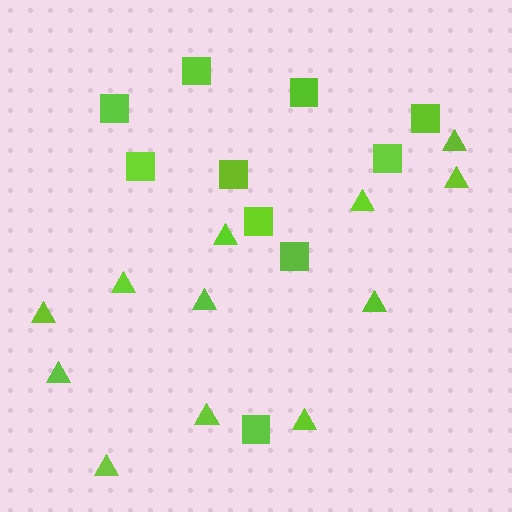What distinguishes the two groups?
There are 2 groups: one group of squares (10) and one group of triangles (12).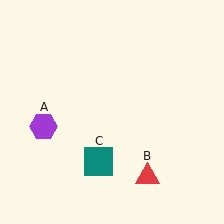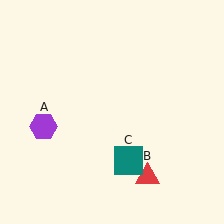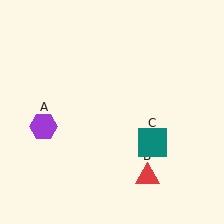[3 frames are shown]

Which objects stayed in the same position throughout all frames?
Purple hexagon (object A) and red triangle (object B) remained stationary.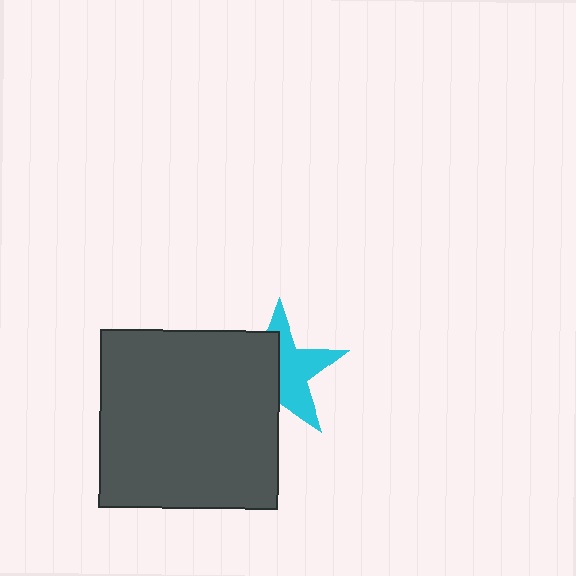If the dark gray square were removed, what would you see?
You would see the complete cyan star.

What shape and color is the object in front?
The object in front is a dark gray square.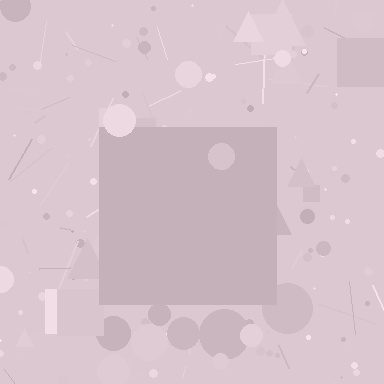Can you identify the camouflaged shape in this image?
The camouflaged shape is a square.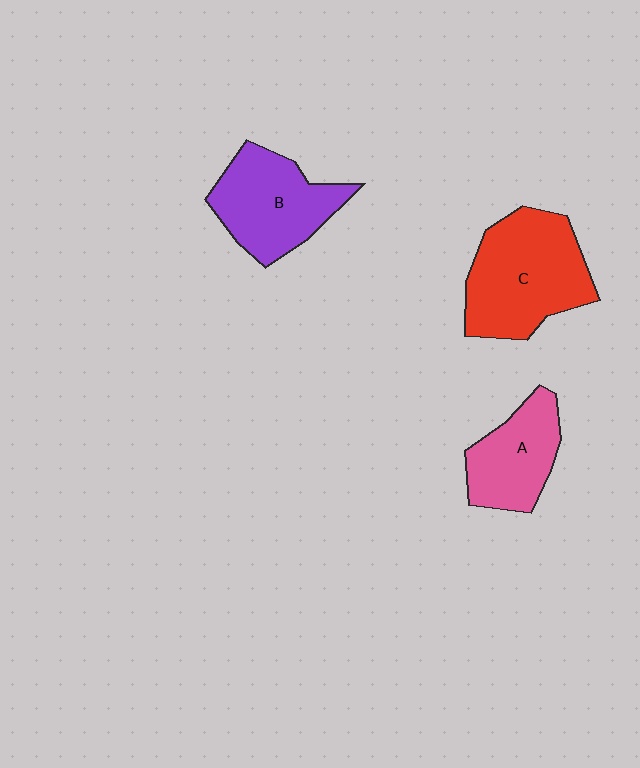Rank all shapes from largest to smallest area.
From largest to smallest: C (red), B (purple), A (pink).